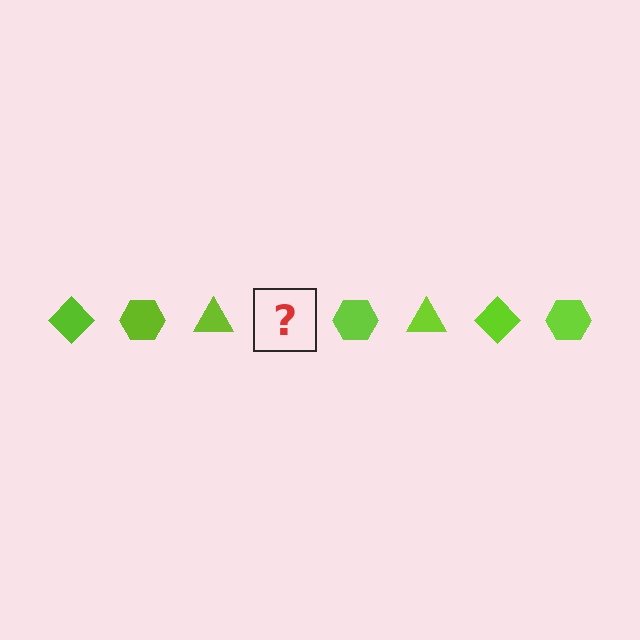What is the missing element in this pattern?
The missing element is a lime diamond.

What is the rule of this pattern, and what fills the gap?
The rule is that the pattern cycles through diamond, hexagon, triangle shapes in lime. The gap should be filled with a lime diamond.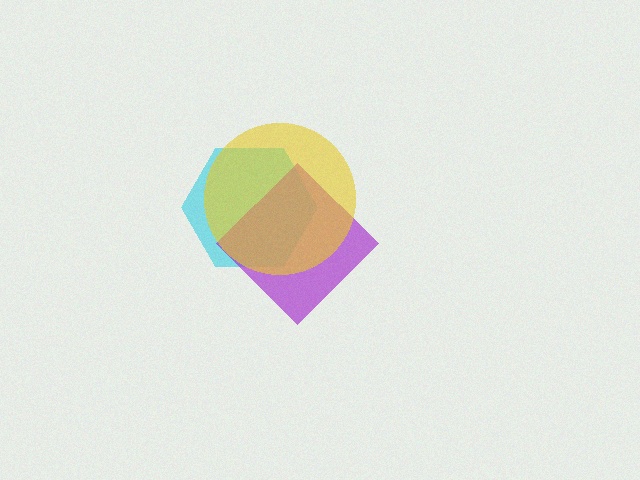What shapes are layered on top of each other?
The layered shapes are: a cyan hexagon, a purple diamond, a yellow circle.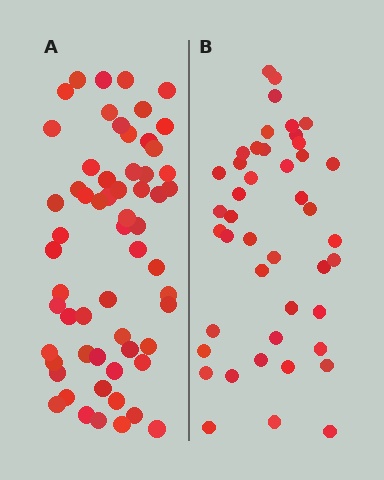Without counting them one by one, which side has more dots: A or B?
Region A (the left region) has more dots.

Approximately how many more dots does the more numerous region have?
Region A has approximately 15 more dots than region B.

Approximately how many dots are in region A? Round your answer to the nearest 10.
About 60 dots.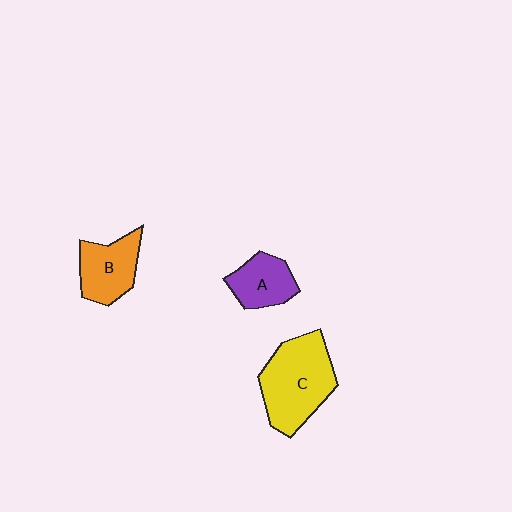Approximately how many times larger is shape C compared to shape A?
Approximately 1.9 times.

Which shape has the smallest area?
Shape A (purple).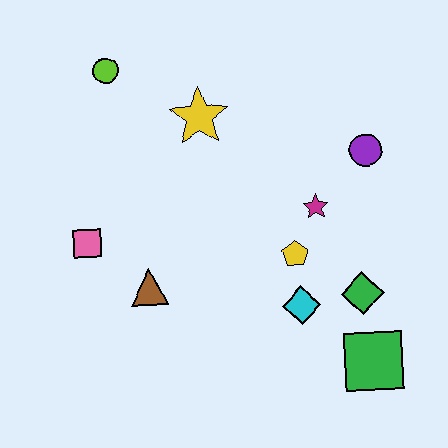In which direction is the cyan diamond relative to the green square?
The cyan diamond is to the left of the green square.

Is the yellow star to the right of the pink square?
Yes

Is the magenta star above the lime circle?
No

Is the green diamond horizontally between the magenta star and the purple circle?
Yes